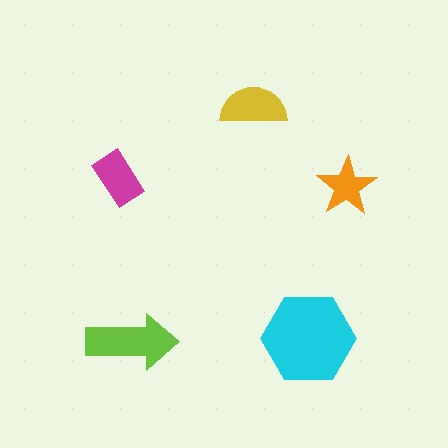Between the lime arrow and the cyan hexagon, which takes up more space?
The cyan hexagon.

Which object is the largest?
The cyan hexagon.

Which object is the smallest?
The orange star.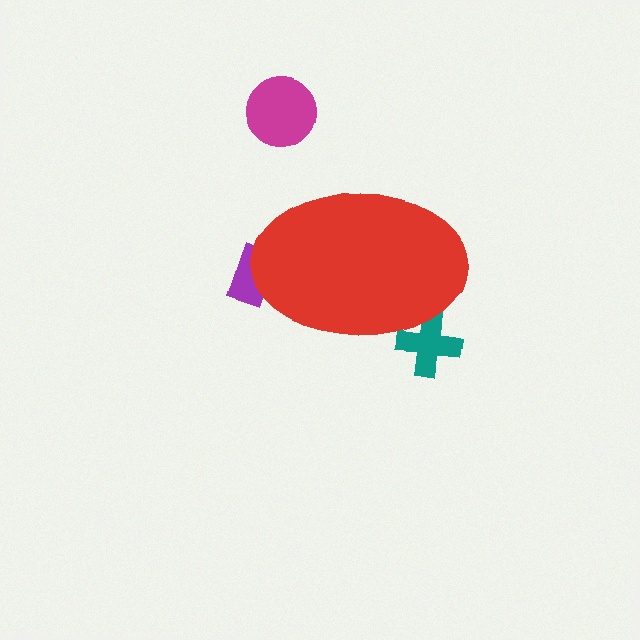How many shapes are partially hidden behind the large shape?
2 shapes are partially hidden.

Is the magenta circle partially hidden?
No, the magenta circle is fully visible.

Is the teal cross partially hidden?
Yes, the teal cross is partially hidden behind the red ellipse.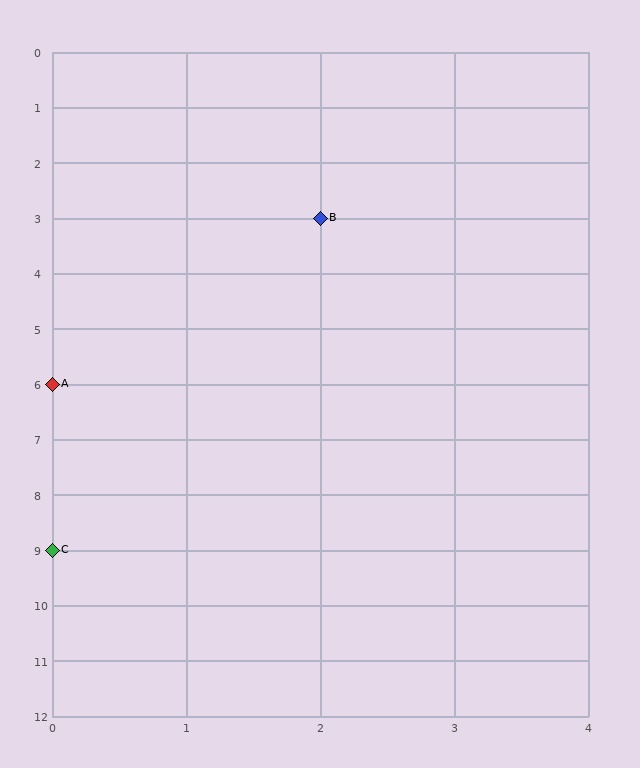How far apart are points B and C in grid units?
Points B and C are 2 columns and 6 rows apart (about 6.3 grid units diagonally).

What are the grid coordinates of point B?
Point B is at grid coordinates (2, 3).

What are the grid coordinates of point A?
Point A is at grid coordinates (0, 6).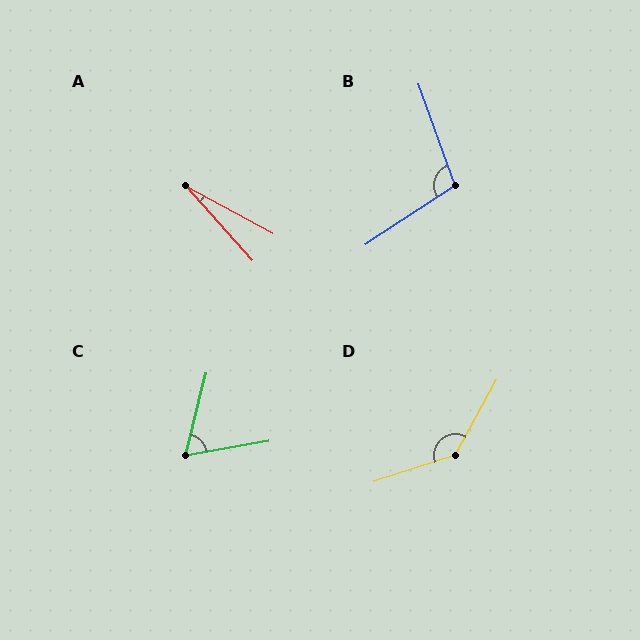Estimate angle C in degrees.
Approximately 66 degrees.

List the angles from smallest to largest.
A (19°), C (66°), B (103°), D (137°).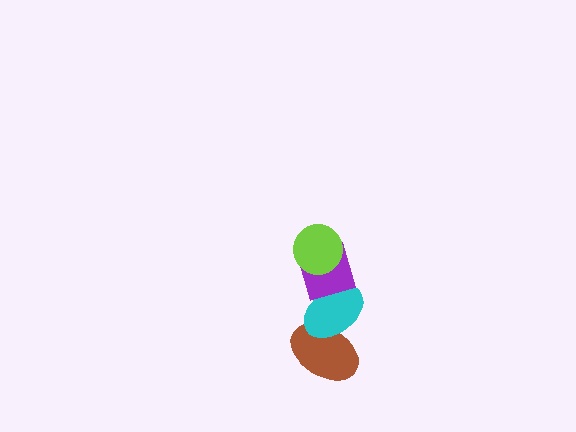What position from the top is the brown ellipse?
The brown ellipse is 4th from the top.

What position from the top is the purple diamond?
The purple diamond is 2nd from the top.